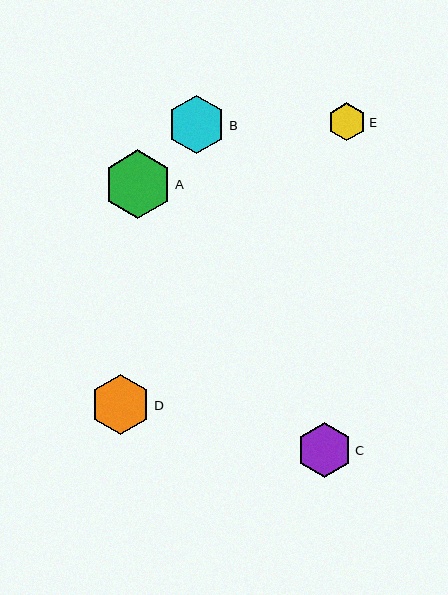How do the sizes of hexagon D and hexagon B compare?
Hexagon D and hexagon B are approximately the same size.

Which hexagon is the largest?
Hexagon A is the largest with a size of approximately 69 pixels.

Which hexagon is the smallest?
Hexagon E is the smallest with a size of approximately 38 pixels.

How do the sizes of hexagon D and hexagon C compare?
Hexagon D and hexagon C are approximately the same size.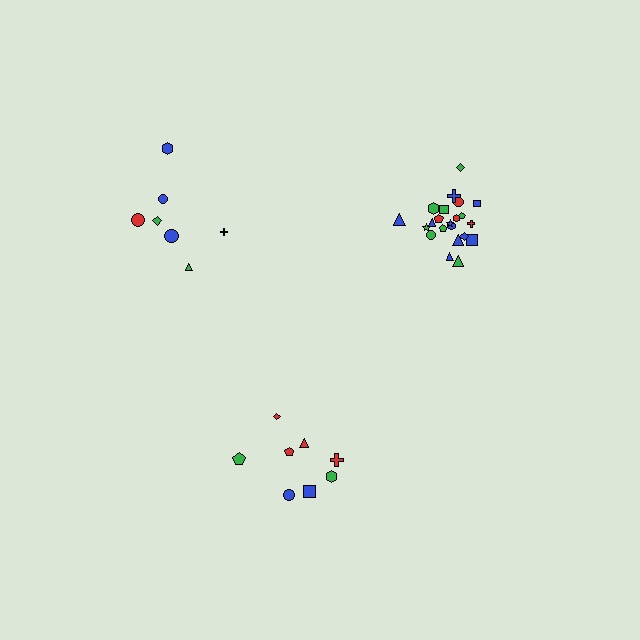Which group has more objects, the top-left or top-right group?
The top-right group.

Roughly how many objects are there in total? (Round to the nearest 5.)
Roughly 35 objects in total.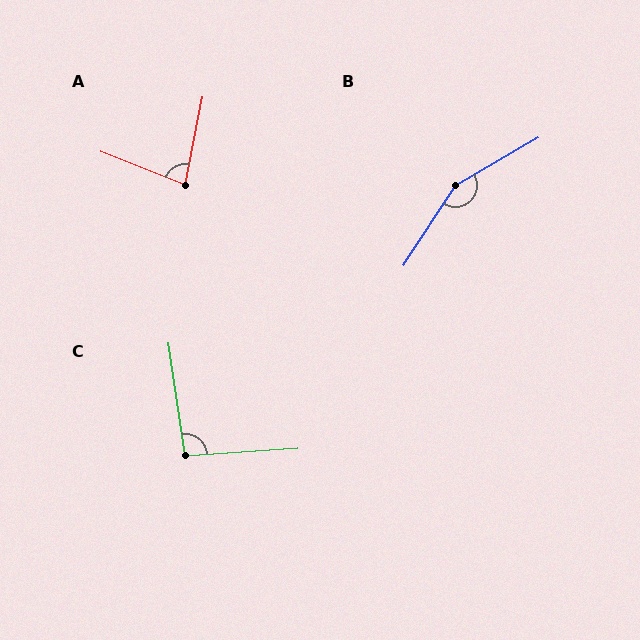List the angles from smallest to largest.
A (80°), C (94°), B (153°).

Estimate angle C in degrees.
Approximately 94 degrees.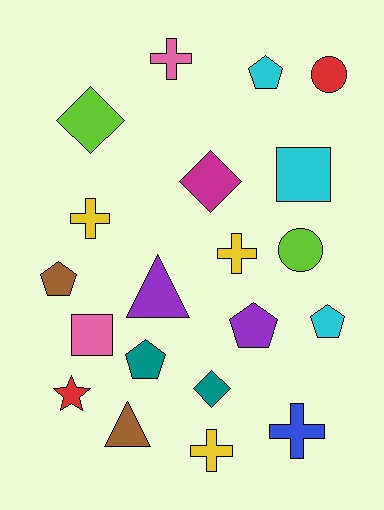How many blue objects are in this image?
There is 1 blue object.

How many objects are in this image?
There are 20 objects.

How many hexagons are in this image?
There are no hexagons.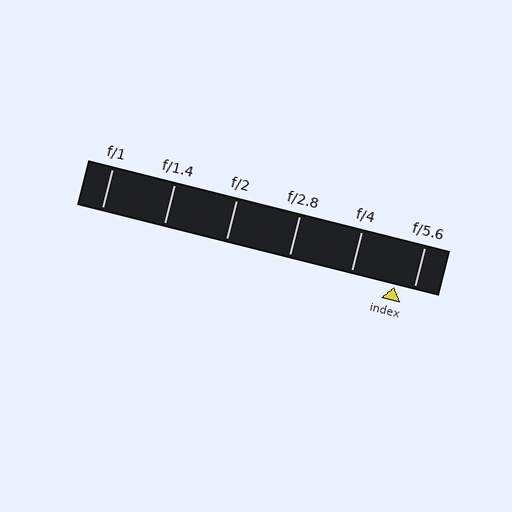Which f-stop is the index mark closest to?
The index mark is closest to f/5.6.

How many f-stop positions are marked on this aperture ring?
There are 6 f-stop positions marked.